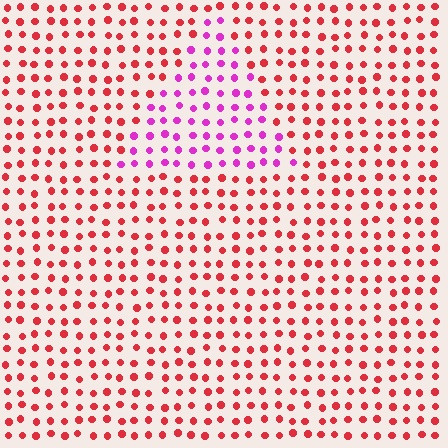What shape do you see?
I see a triangle.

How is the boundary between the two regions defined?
The boundary is defined purely by a slight shift in hue (about 49 degrees). Spacing, size, and orientation are identical on both sides.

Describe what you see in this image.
The image is filled with small red elements in a uniform arrangement. A triangle-shaped region is visible where the elements are tinted to a slightly different hue, forming a subtle color boundary.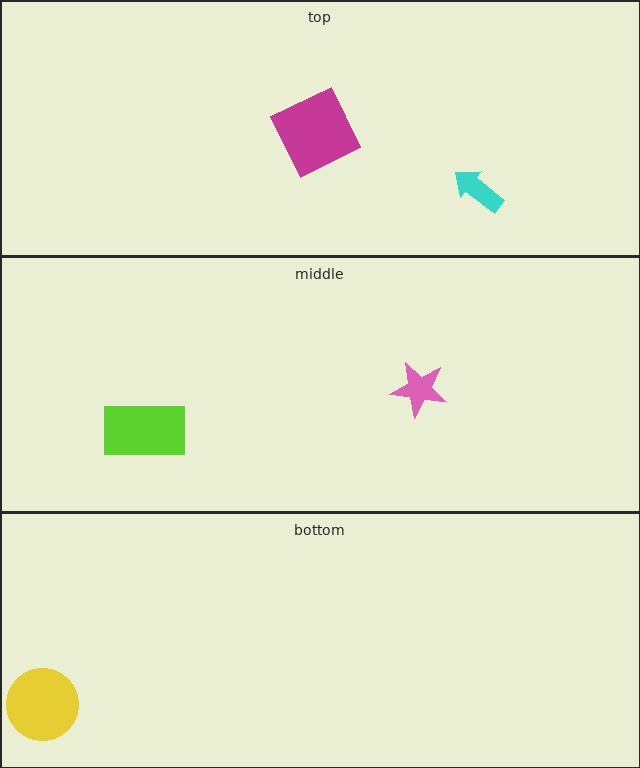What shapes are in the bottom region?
The yellow circle.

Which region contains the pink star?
The middle region.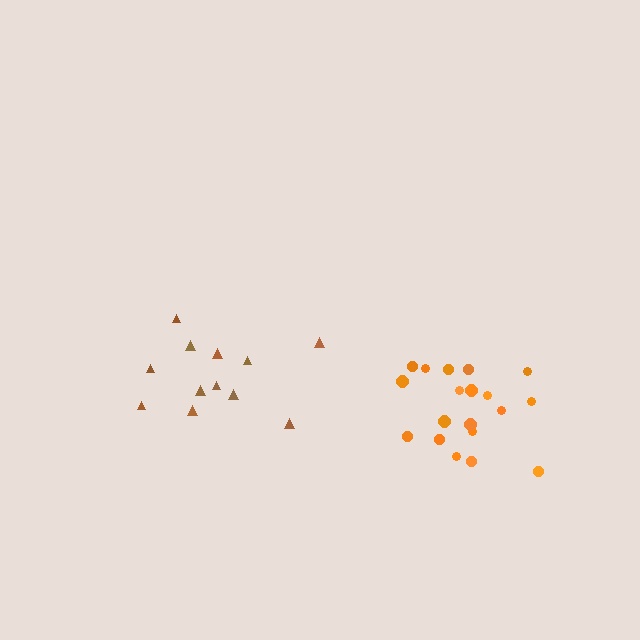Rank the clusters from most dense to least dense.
orange, brown.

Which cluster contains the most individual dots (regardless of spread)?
Orange (19).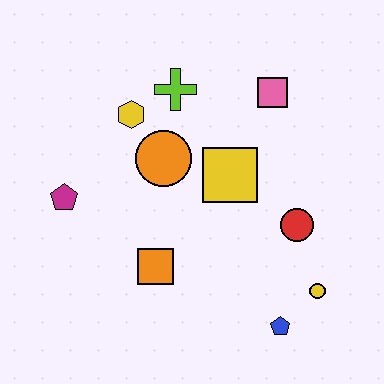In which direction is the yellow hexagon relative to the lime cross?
The yellow hexagon is to the left of the lime cross.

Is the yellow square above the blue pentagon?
Yes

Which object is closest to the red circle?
The yellow circle is closest to the red circle.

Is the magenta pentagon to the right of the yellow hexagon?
No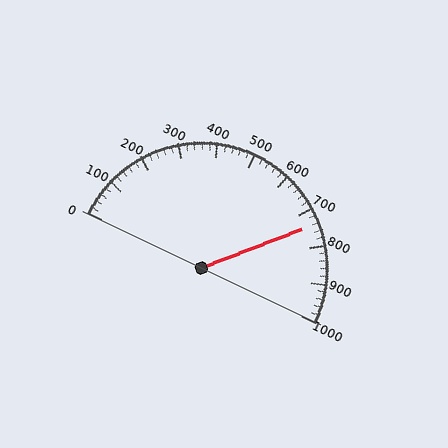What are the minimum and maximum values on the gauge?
The gauge ranges from 0 to 1000.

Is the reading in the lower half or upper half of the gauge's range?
The reading is in the upper half of the range (0 to 1000).